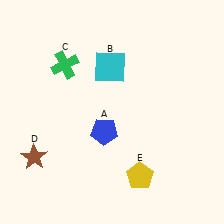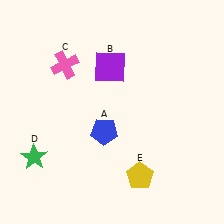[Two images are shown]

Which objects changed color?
B changed from cyan to purple. C changed from green to pink. D changed from brown to green.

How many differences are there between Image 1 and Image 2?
There are 3 differences between the two images.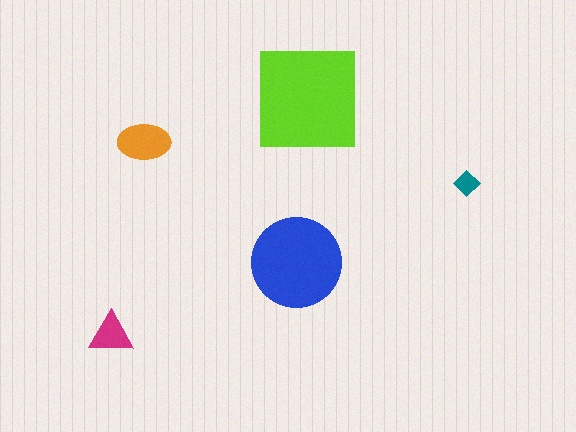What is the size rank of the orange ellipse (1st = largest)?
3rd.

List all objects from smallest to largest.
The teal diamond, the magenta triangle, the orange ellipse, the blue circle, the lime square.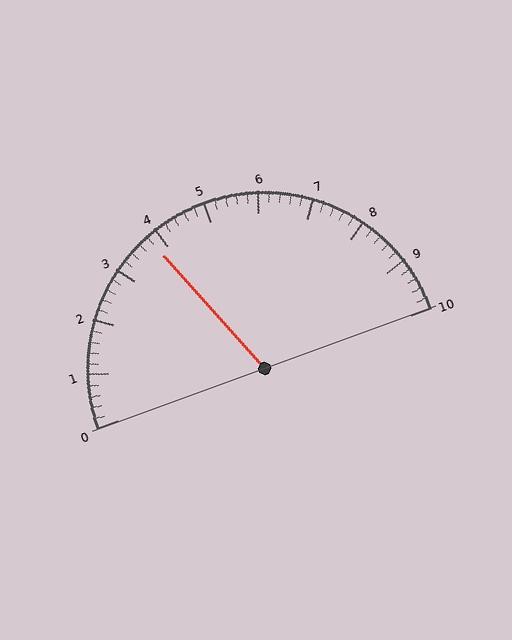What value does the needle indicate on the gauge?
The needle indicates approximately 3.8.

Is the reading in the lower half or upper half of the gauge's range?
The reading is in the lower half of the range (0 to 10).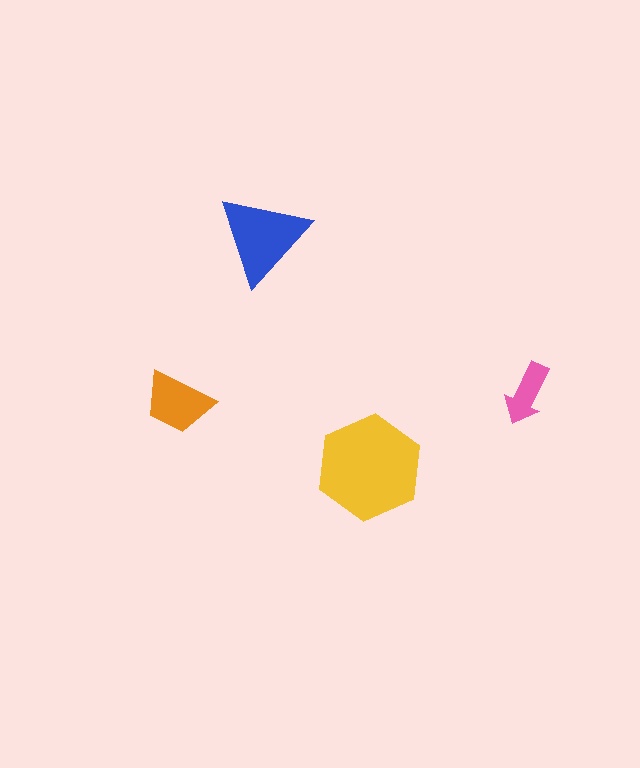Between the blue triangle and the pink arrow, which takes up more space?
The blue triangle.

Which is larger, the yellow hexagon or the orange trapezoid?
The yellow hexagon.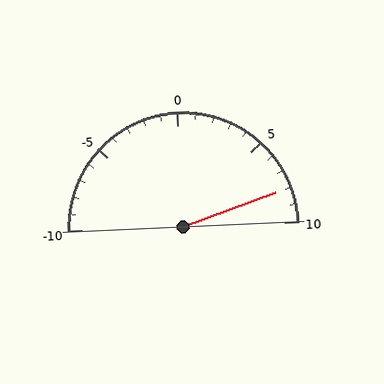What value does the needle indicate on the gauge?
The needle indicates approximately 8.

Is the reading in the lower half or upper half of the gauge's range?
The reading is in the upper half of the range (-10 to 10).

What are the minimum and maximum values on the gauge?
The gauge ranges from -10 to 10.